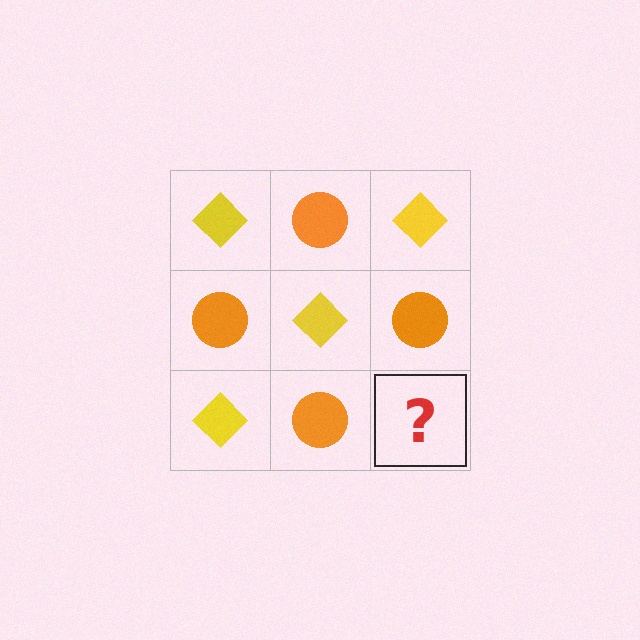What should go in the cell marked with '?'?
The missing cell should contain a yellow diamond.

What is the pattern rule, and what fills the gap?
The rule is that it alternates yellow diamond and orange circle in a checkerboard pattern. The gap should be filled with a yellow diamond.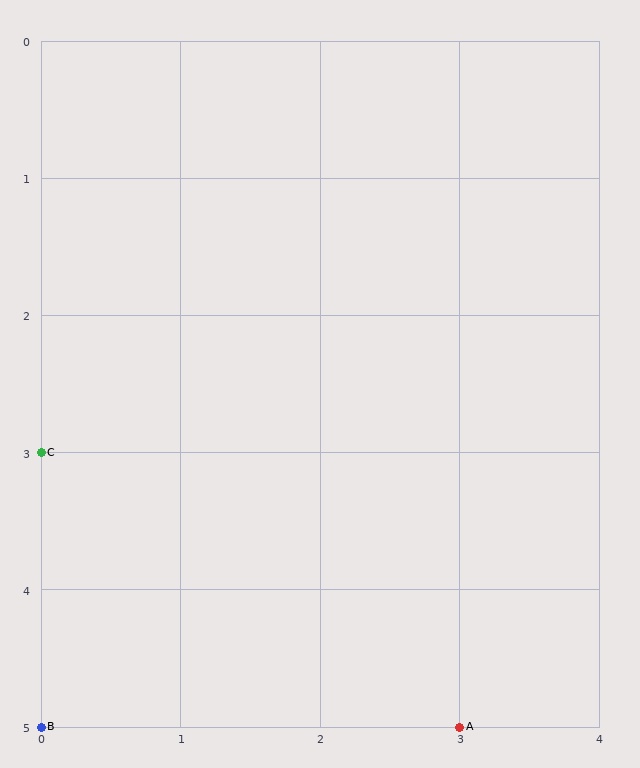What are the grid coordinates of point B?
Point B is at grid coordinates (0, 5).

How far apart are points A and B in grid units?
Points A and B are 3 columns apart.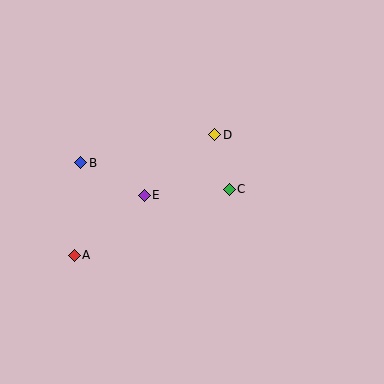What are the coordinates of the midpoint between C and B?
The midpoint between C and B is at (155, 176).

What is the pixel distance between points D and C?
The distance between D and C is 56 pixels.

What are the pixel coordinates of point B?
Point B is at (81, 163).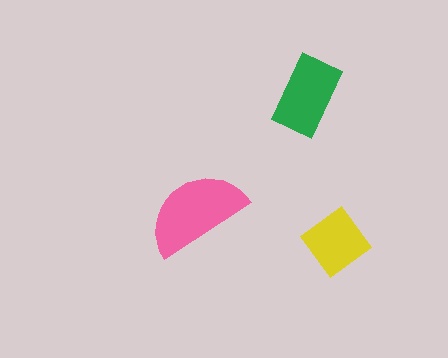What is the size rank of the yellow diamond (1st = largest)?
3rd.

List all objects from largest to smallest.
The pink semicircle, the green rectangle, the yellow diamond.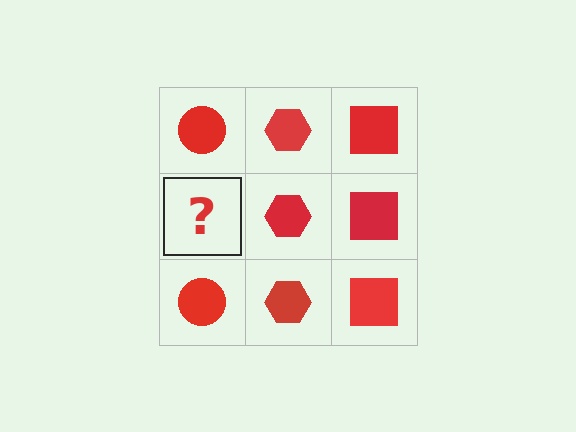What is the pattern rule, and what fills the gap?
The rule is that each column has a consistent shape. The gap should be filled with a red circle.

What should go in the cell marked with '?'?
The missing cell should contain a red circle.